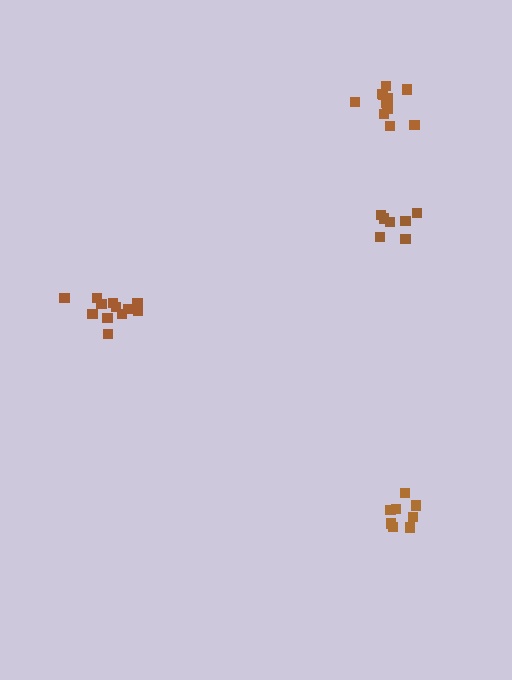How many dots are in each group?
Group 1: 12 dots, Group 2: 7 dots, Group 3: 8 dots, Group 4: 12 dots (39 total).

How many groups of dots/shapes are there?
There are 4 groups.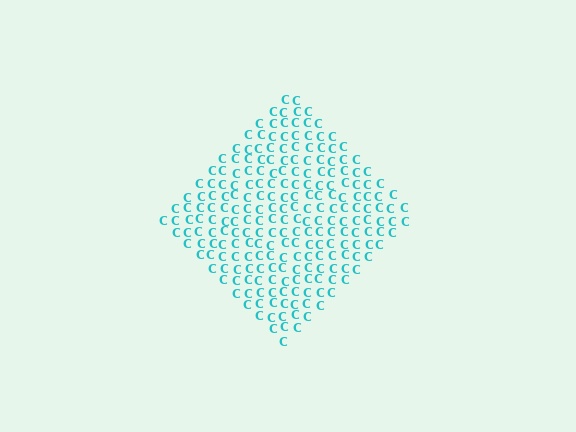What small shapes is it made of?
It is made of small letter C's.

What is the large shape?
The large shape is a diamond.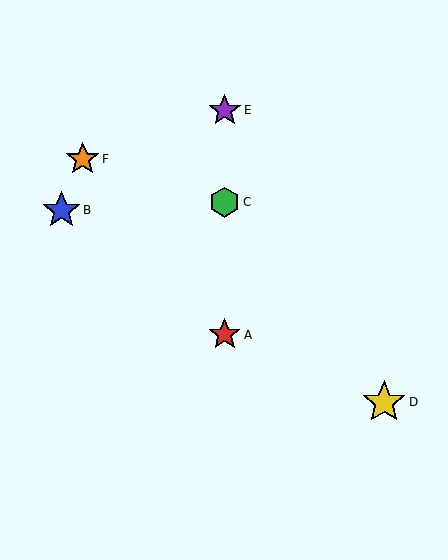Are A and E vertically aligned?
Yes, both are at x≈225.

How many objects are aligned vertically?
3 objects (A, C, E) are aligned vertically.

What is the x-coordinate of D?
Object D is at x≈384.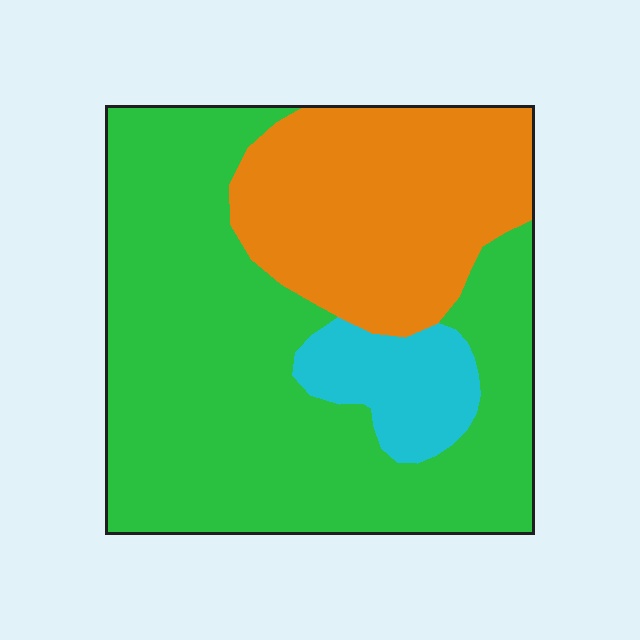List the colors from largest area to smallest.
From largest to smallest: green, orange, cyan.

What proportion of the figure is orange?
Orange covers around 30% of the figure.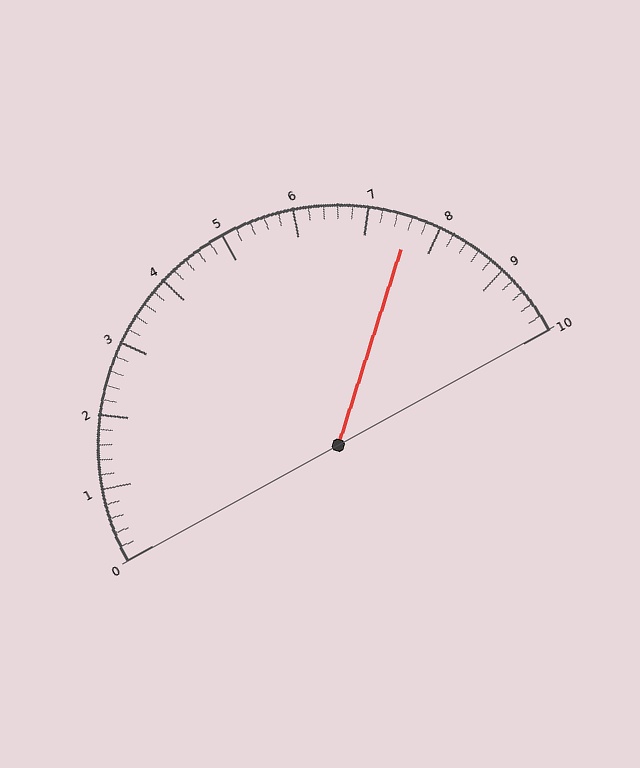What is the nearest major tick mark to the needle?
The nearest major tick mark is 8.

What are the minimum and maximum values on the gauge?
The gauge ranges from 0 to 10.